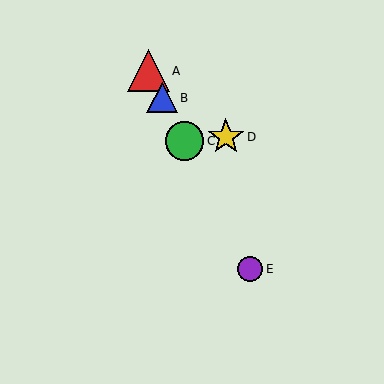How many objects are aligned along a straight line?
4 objects (A, B, C, E) are aligned along a straight line.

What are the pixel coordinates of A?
Object A is at (148, 71).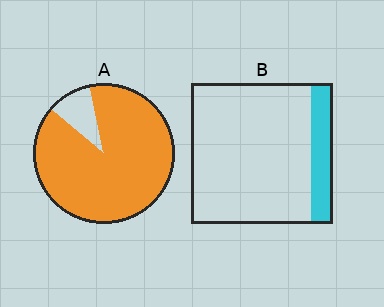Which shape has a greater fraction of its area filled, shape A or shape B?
Shape A.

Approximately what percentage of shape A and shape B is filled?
A is approximately 90% and B is approximately 15%.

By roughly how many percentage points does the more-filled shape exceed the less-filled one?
By roughly 75 percentage points (A over B).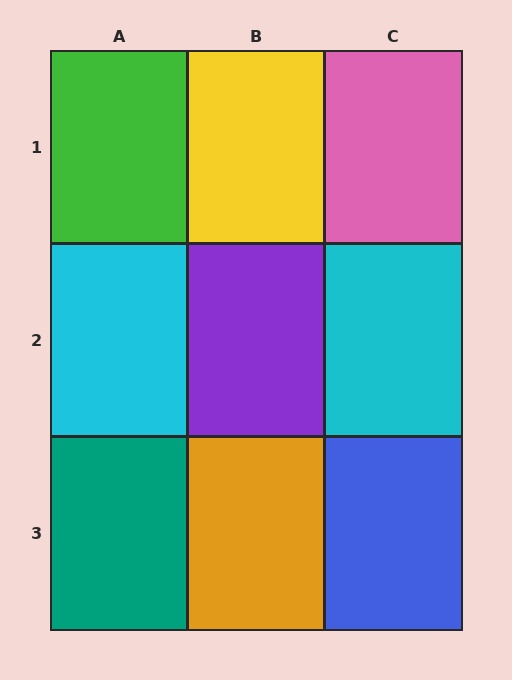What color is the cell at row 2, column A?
Cyan.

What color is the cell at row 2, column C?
Cyan.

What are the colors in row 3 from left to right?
Teal, orange, blue.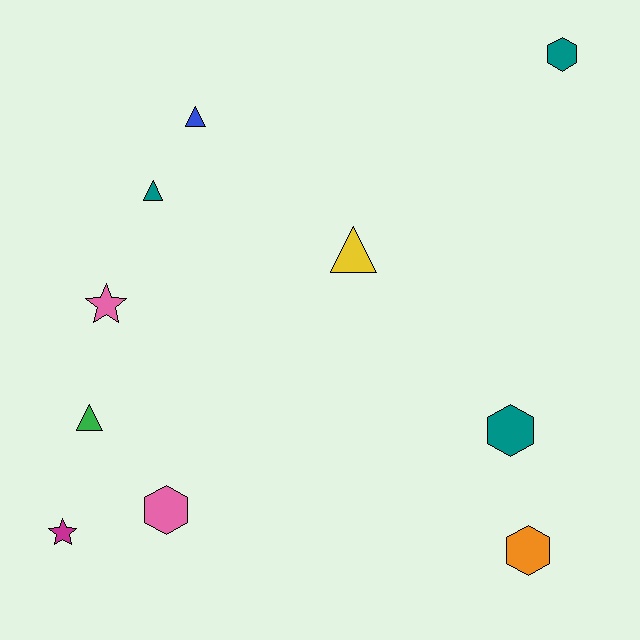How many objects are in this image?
There are 10 objects.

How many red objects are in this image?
There are no red objects.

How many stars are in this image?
There are 2 stars.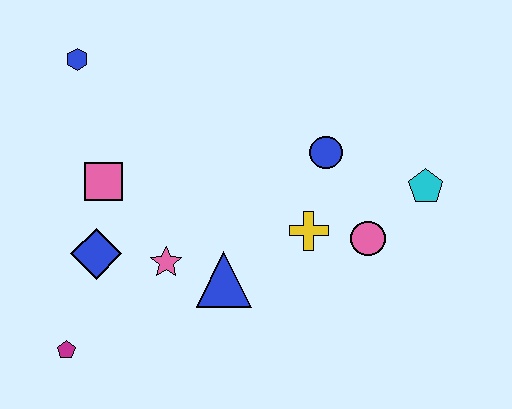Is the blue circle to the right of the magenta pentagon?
Yes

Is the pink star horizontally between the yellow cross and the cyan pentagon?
No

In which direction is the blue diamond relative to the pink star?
The blue diamond is to the left of the pink star.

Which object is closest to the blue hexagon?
The pink square is closest to the blue hexagon.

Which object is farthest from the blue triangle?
The blue hexagon is farthest from the blue triangle.